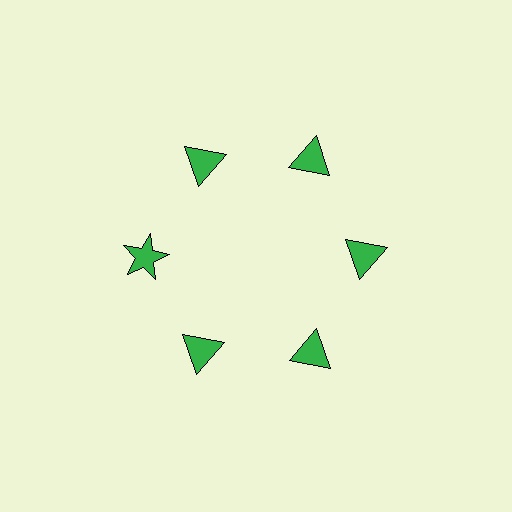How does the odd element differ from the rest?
It has a different shape: star instead of triangle.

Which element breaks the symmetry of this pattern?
The green star at roughly the 9 o'clock position breaks the symmetry. All other shapes are green triangles.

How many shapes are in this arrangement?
There are 6 shapes arranged in a ring pattern.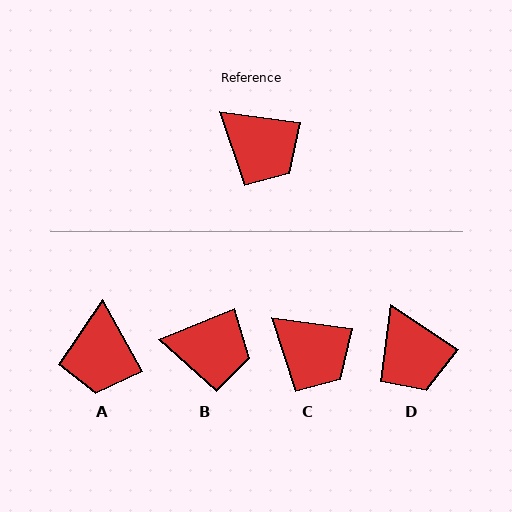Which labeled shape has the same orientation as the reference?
C.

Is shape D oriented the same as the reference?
No, it is off by about 25 degrees.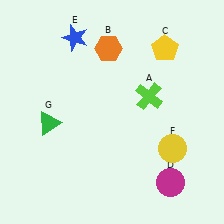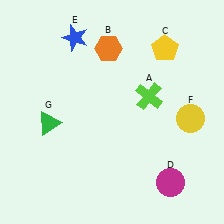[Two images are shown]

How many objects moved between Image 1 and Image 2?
1 object moved between the two images.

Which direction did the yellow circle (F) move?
The yellow circle (F) moved up.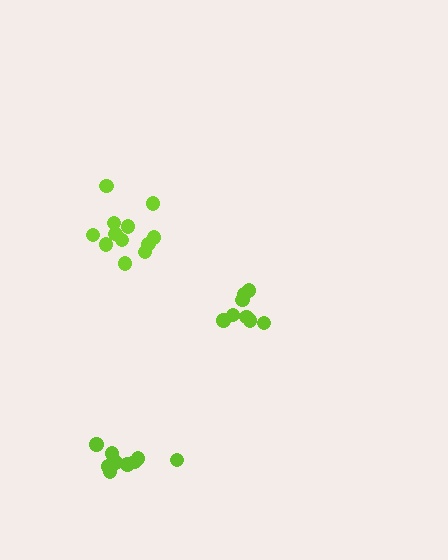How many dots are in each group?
Group 1: 8 dots, Group 2: 12 dots, Group 3: 9 dots (29 total).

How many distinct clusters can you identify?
There are 3 distinct clusters.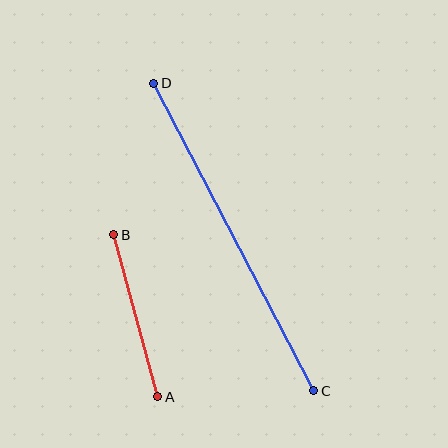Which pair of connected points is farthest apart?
Points C and D are farthest apart.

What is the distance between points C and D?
The distance is approximately 347 pixels.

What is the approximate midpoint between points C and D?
The midpoint is at approximately (234, 237) pixels.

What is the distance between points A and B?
The distance is approximately 168 pixels.